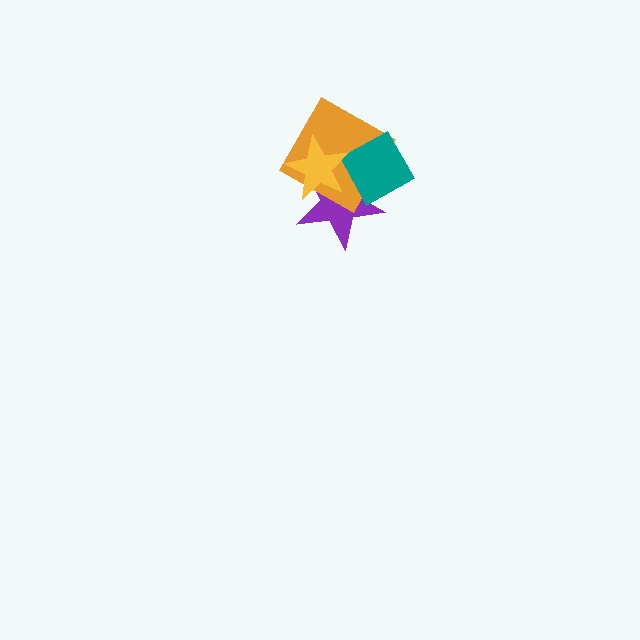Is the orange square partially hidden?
Yes, it is partially covered by another shape.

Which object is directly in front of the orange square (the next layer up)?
The teal diamond is directly in front of the orange square.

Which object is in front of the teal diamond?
The yellow star is in front of the teal diamond.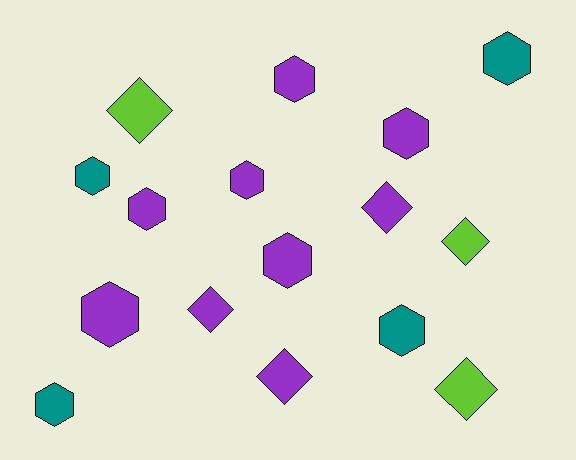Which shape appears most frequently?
Hexagon, with 10 objects.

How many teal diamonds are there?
There are no teal diamonds.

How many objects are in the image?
There are 16 objects.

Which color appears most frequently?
Purple, with 9 objects.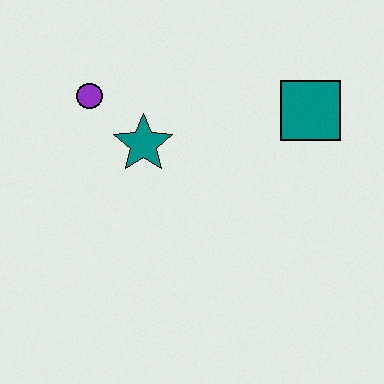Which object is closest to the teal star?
The purple circle is closest to the teal star.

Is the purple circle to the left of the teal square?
Yes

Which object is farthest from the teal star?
The teal square is farthest from the teal star.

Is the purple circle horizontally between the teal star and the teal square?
No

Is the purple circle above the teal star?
Yes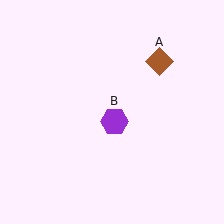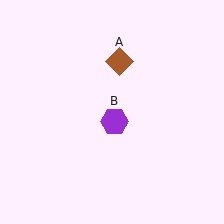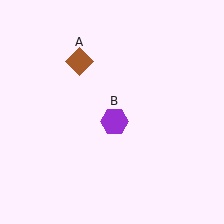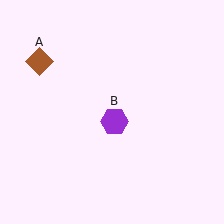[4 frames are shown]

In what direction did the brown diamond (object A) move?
The brown diamond (object A) moved left.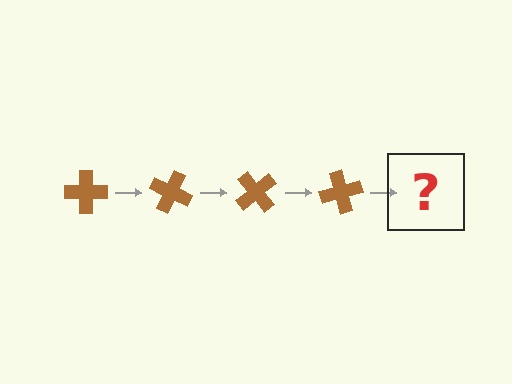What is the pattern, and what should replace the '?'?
The pattern is that the cross rotates 25 degrees each step. The '?' should be a brown cross rotated 100 degrees.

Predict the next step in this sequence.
The next step is a brown cross rotated 100 degrees.